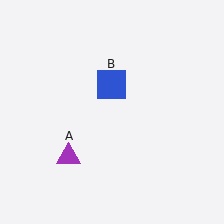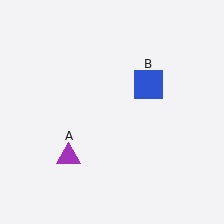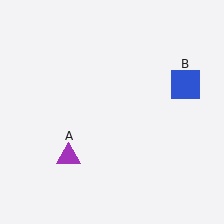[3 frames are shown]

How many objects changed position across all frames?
1 object changed position: blue square (object B).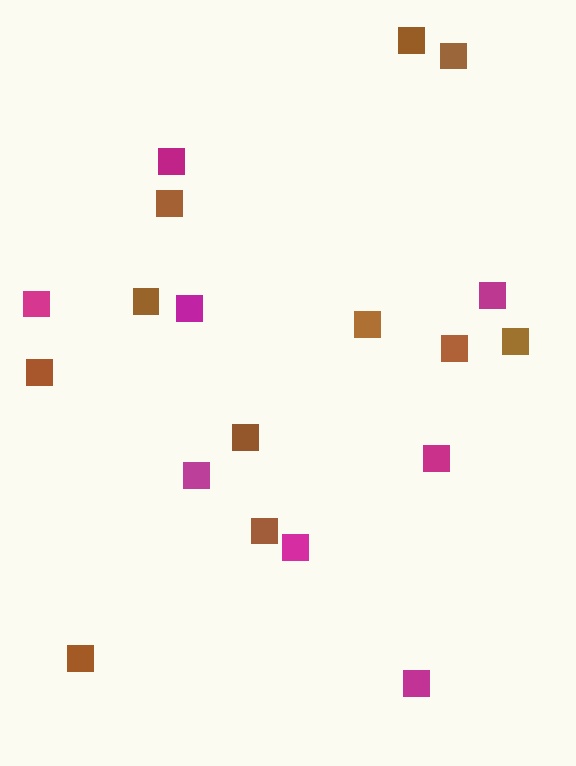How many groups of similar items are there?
There are 2 groups: one group of brown squares (11) and one group of magenta squares (8).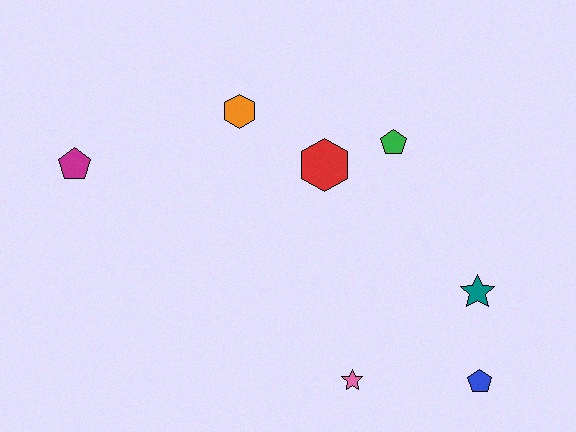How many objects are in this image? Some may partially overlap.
There are 7 objects.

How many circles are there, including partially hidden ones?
There are no circles.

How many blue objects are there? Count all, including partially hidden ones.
There is 1 blue object.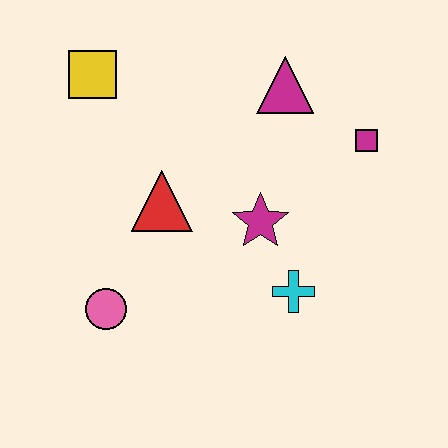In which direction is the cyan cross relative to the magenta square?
The cyan cross is below the magenta square.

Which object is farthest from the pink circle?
The magenta square is farthest from the pink circle.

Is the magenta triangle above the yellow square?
No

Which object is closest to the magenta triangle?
The magenta square is closest to the magenta triangle.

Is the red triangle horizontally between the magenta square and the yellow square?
Yes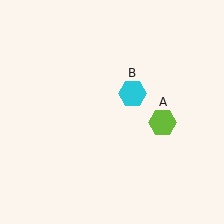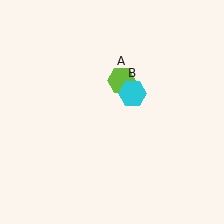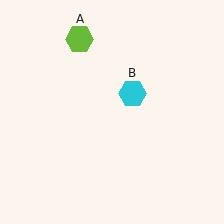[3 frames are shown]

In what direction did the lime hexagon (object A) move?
The lime hexagon (object A) moved up and to the left.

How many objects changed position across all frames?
1 object changed position: lime hexagon (object A).